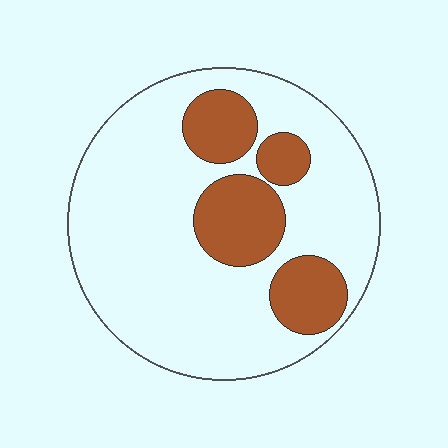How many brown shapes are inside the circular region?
4.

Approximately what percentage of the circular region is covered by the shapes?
Approximately 25%.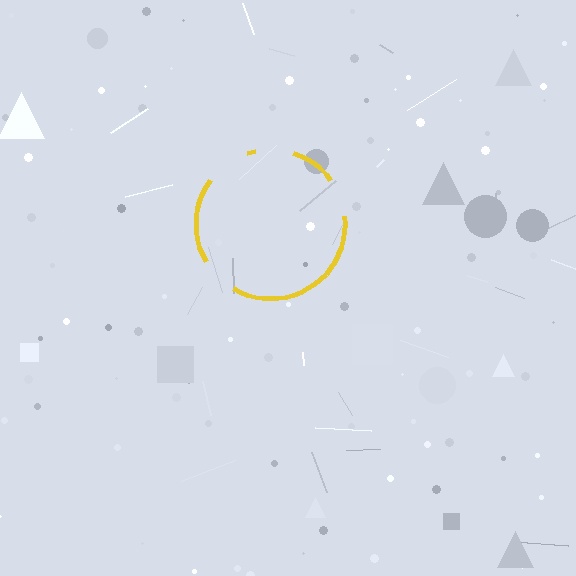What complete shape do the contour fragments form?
The contour fragments form a circle.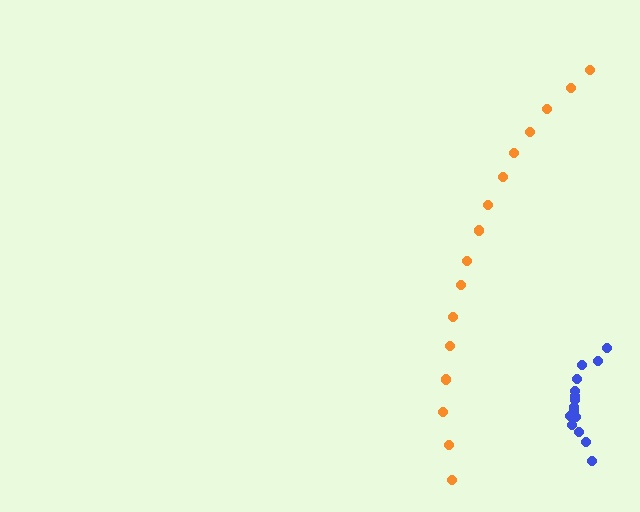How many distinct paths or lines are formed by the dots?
There are 2 distinct paths.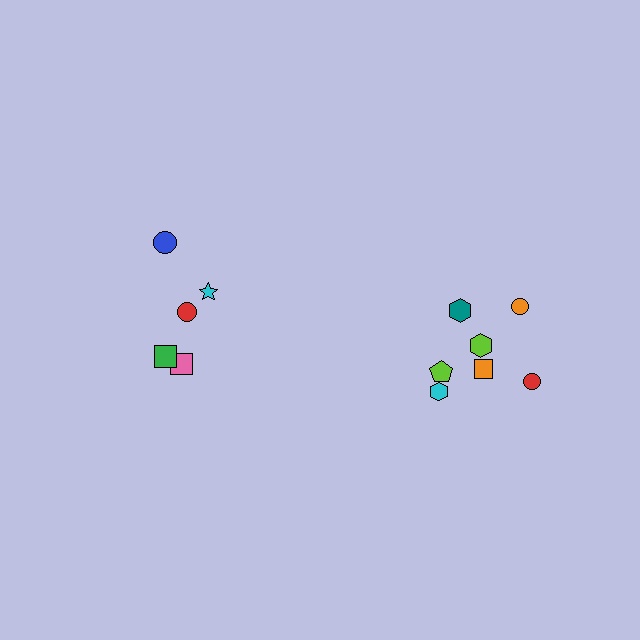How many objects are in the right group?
There are 7 objects.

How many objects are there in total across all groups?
There are 12 objects.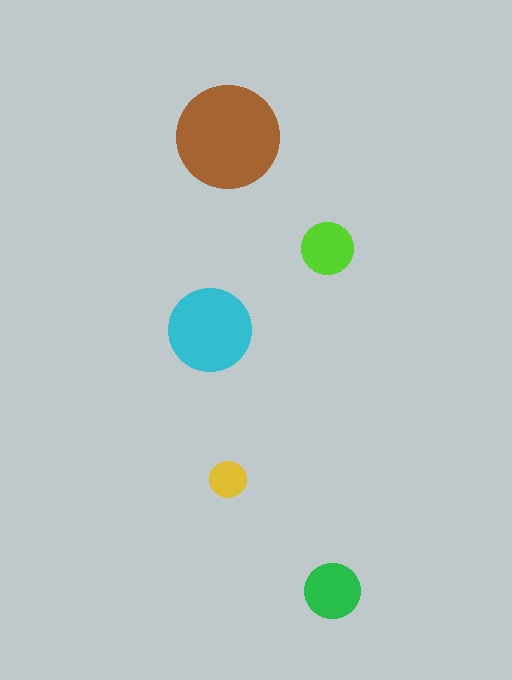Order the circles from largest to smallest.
the brown one, the cyan one, the green one, the lime one, the yellow one.